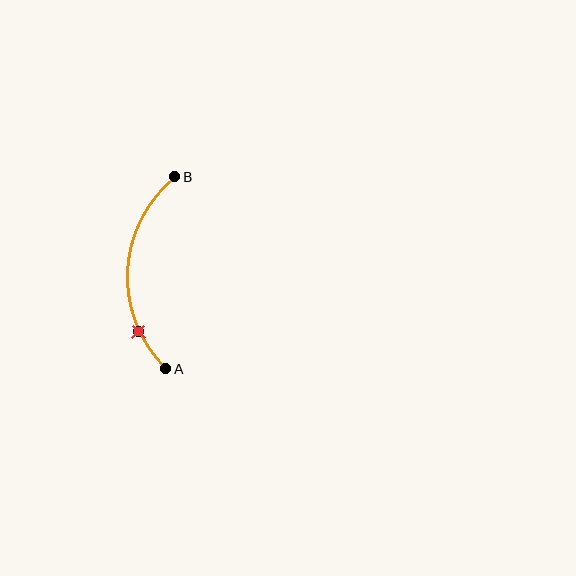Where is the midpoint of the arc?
The arc midpoint is the point on the curve farthest from the straight line joining A and B. It sits to the left of that line.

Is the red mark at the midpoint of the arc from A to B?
No. The red mark lies on the arc but is closer to endpoint A. The arc midpoint would be at the point on the curve equidistant along the arc from both A and B.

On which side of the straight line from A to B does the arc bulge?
The arc bulges to the left of the straight line connecting A and B.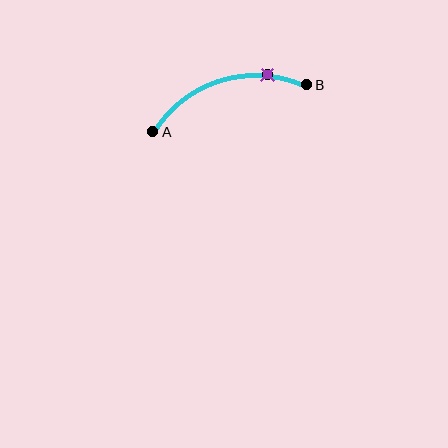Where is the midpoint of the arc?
The arc midpoint is the point on the curve farthest from the straight line joining A and B. It sits above that line.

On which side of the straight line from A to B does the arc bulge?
The arc bulges above the straight line connecting A and B.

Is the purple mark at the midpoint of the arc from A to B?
No. The purple mark lies on the arc but is closer to endpoint B. The arc midpoint would be at the point on the curve equidistant along the arc from both A and B.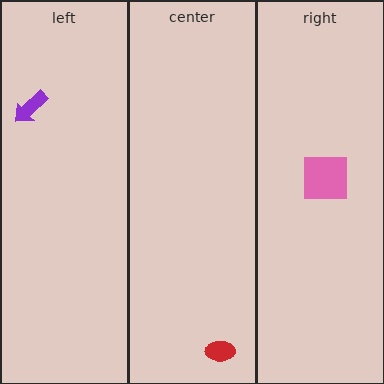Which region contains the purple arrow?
The left region.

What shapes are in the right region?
The pink square.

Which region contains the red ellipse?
The center region.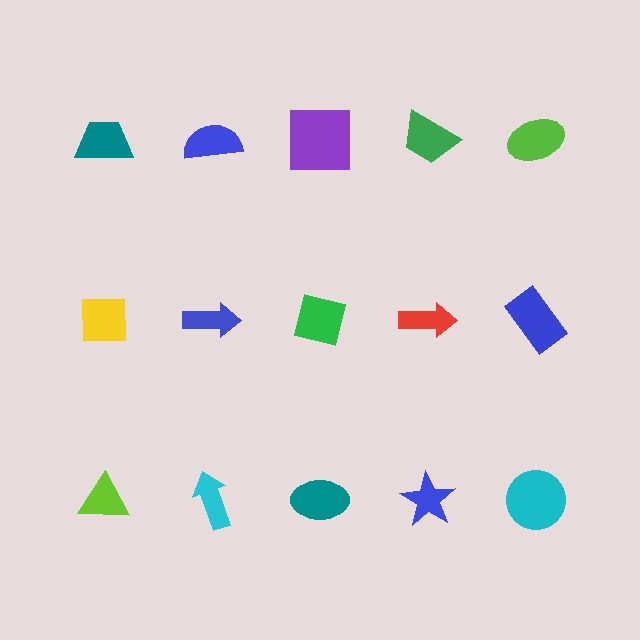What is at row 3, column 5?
A cyan circle.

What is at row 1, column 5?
A lime ellipse.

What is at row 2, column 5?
A blue rectangle.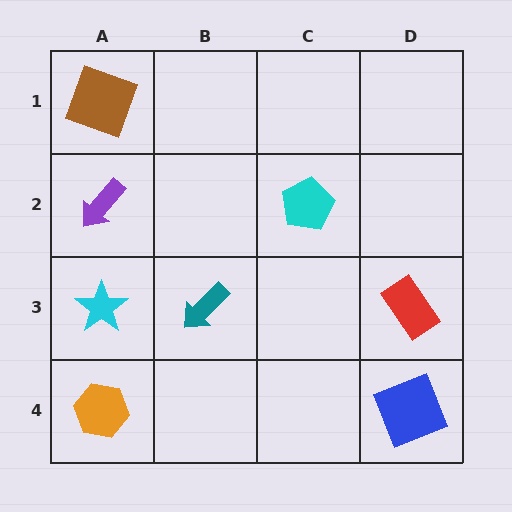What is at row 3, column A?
A cyan star.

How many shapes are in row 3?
3 shapes.